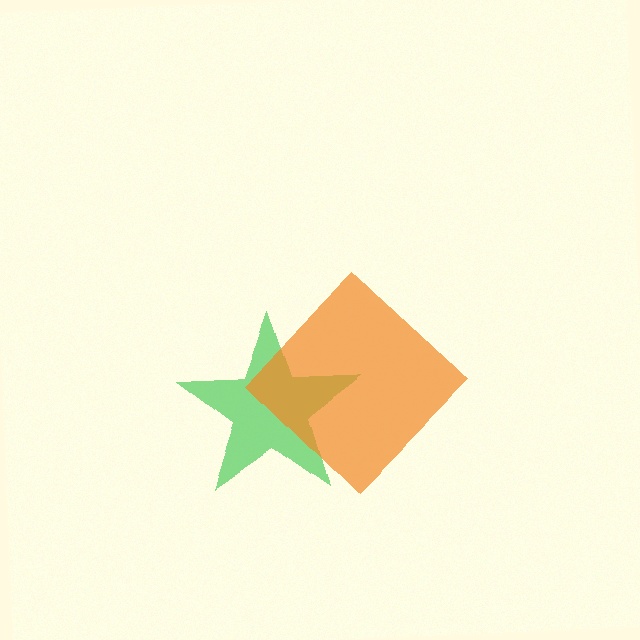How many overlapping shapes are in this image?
There are 2 overlapping shapes in the image.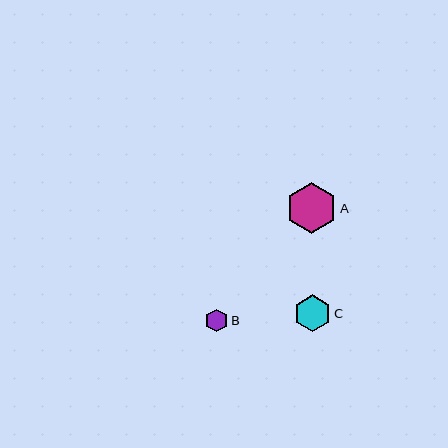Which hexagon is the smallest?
Hexagon B is the smallest with a size of approximately 23 pixels.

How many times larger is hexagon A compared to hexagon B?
Hexagon A is approximately 2.2 times the size of hexagon B.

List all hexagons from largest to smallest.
From largest to smallest: A, C, B.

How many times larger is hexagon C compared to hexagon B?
Hexagon C is approximately 1.6 times the size of hexagon B.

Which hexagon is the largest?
Hexagon A is the largest with a size of approximately 51 pixels.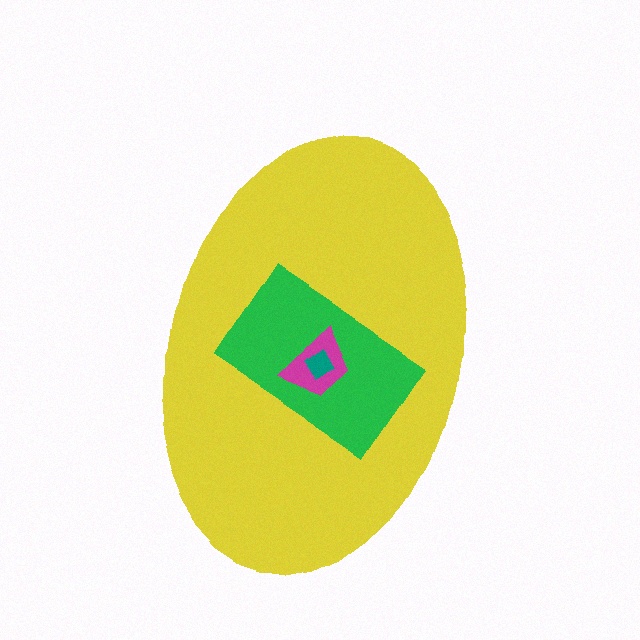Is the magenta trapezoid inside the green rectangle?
Yes.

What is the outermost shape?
The yellow ellipse.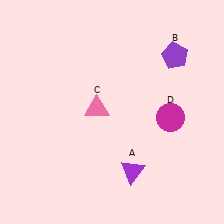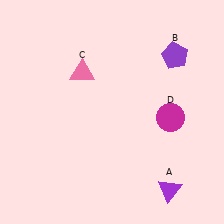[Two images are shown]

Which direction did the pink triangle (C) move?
The pink triangle (C) moved up.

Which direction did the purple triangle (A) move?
The purple triangle (A) moved right.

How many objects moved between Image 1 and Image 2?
2 objects moved between the two images.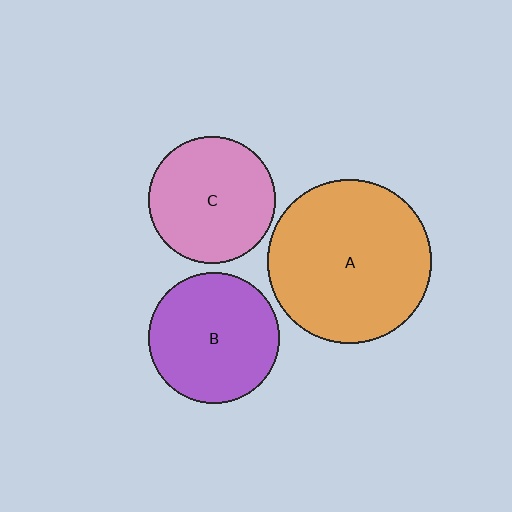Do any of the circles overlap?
No, none of the circles overlap.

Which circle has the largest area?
Circle A (orange).